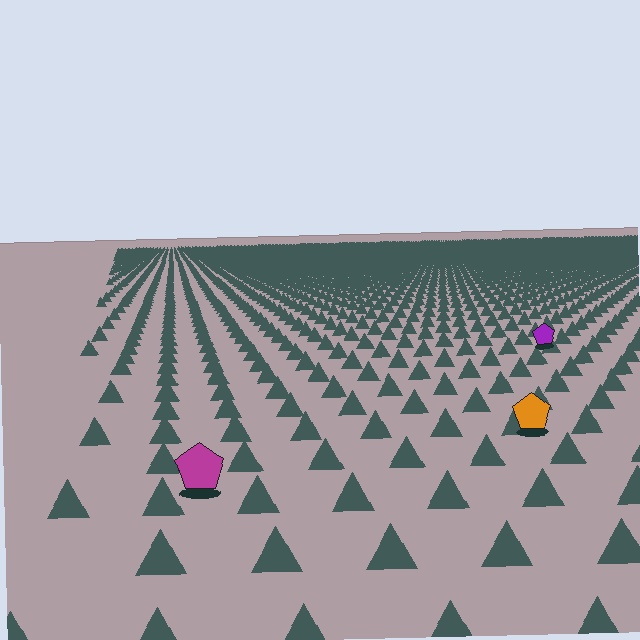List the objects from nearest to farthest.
From nearest to farthest: the magenta pentagon, the orange pentagon, the purple pentagon.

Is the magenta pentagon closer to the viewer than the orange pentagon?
Yes. The magenta pentagon is closer — you can tell from the texture gradient: the ground texture is coarser near it.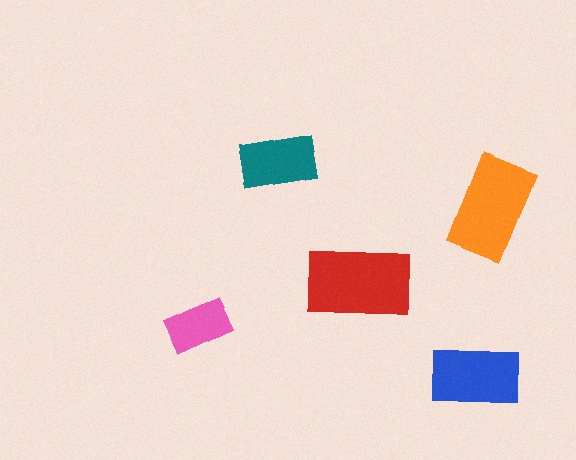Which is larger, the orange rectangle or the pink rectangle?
The orange one.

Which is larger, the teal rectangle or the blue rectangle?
The blue one.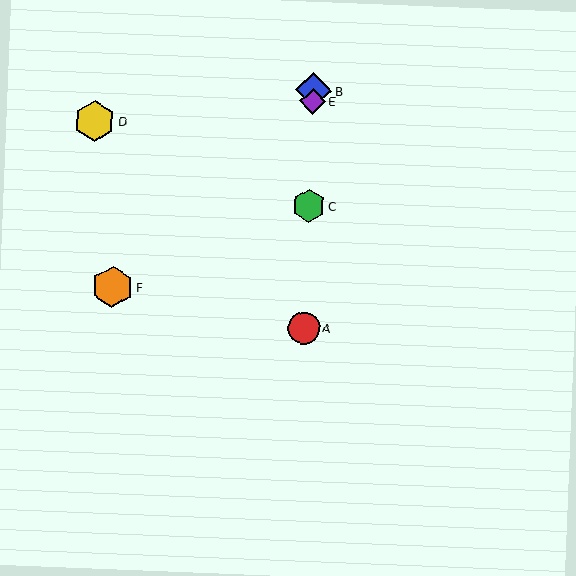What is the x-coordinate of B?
Object B is at x≈313.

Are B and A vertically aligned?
Yes, both are at x≈313.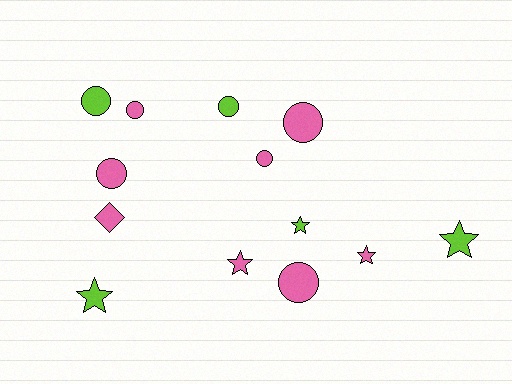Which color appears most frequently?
Pink, with 8 objects.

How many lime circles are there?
There are 2 lime circles.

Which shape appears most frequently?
Circle, with 7 objects.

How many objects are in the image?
There are 13 objects.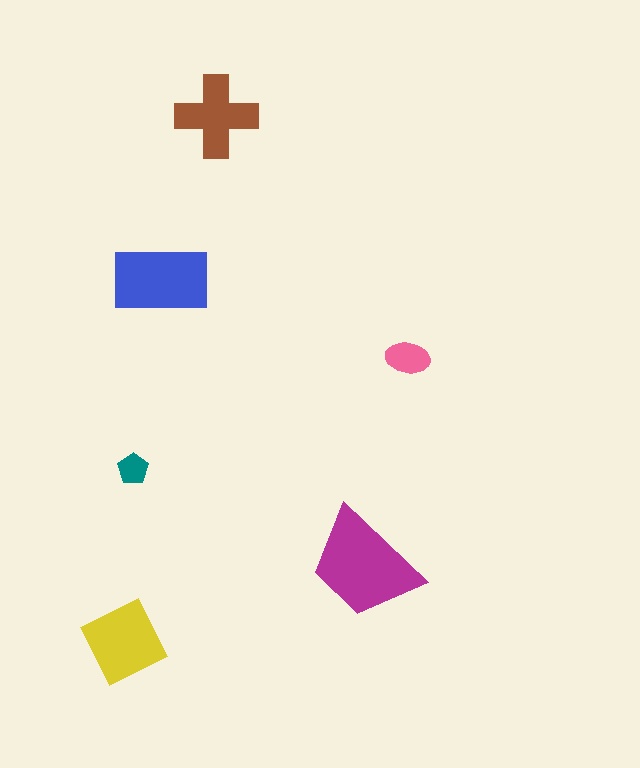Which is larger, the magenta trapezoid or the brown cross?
The magenta trapezoid.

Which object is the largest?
The magenta trapezoid.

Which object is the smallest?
The teal pentagon.